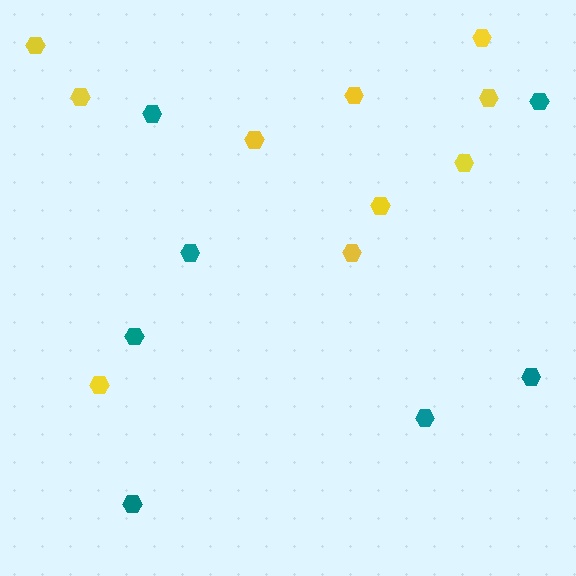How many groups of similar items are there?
There are 2 groups: one group of teal hexagons (7) and one group of yellow hexagons (10).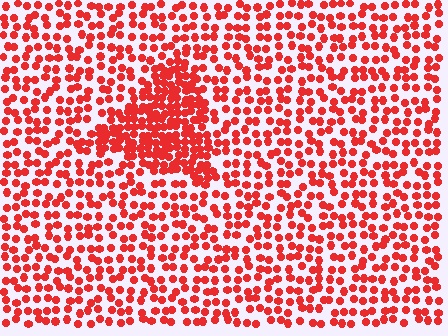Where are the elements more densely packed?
The elements are more densely packed inside the triangle boundary.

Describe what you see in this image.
The image contains small red elements arranged at two different densities. A triangle-shaped region is visible where the elements are more densely packed than the surrounding area.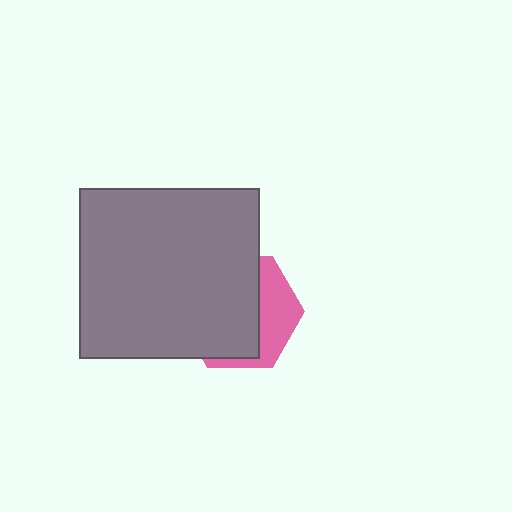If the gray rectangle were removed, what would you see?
You would see the complete pink hexagon.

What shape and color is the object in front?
The object in front is a gray rectangle.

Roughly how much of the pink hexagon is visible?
A small part of it is visible (roughly 34%).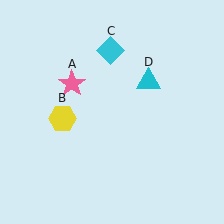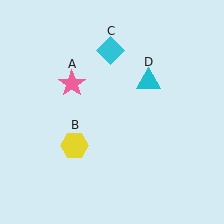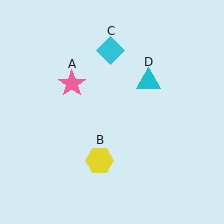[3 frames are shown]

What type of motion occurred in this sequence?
The yellow hexagon (object B) rotated counterclockwise around the center of the scene.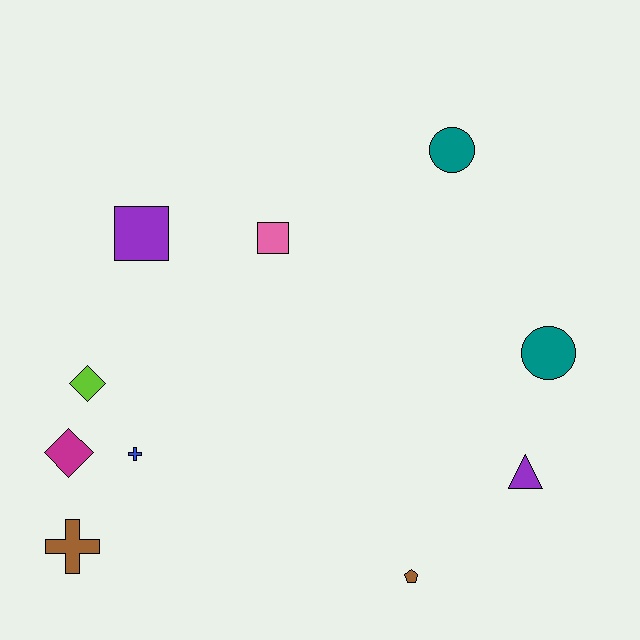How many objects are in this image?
There are 10 objects.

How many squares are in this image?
There are 2 squares.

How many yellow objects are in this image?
There are no yellow objects.